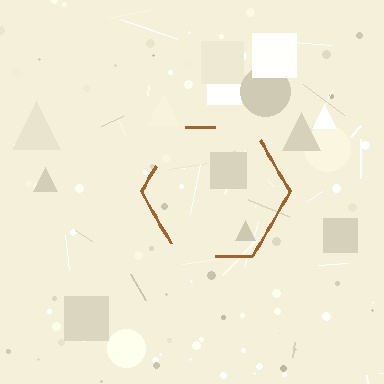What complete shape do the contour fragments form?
The contour fragments form a hexagon.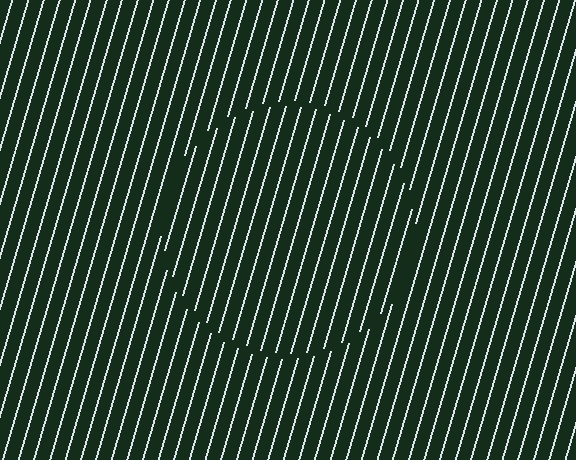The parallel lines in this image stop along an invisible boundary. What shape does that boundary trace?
An illusory circle. The interior of the shape contains the same grating, shifted by half a period — the contour is defined by the phase discontinuity where line-ends from the inner and outer gratings abut.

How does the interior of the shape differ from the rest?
The interior of the shape contains the same grating, shifted by half a period — the contour is defined by the phase discontinuity where line-ends from the inner and outer gratings abut.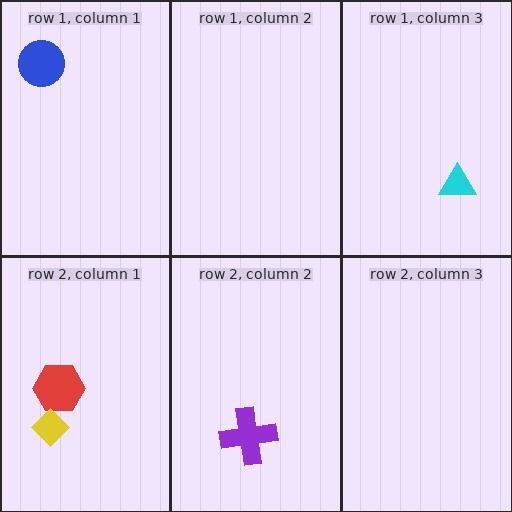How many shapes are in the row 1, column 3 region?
1.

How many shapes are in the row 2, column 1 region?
2.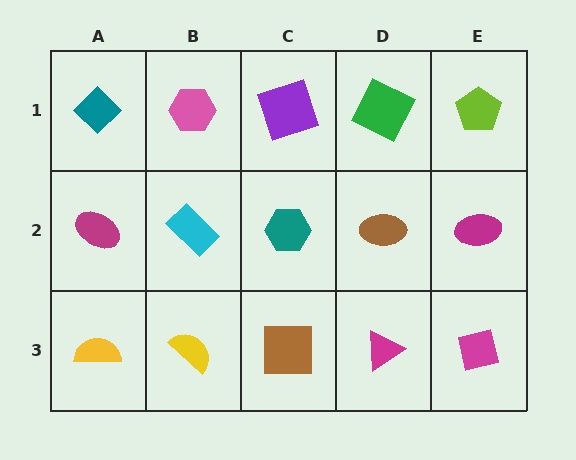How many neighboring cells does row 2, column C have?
4.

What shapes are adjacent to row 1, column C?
A teal hexagon (row 2, column C), a pink hexagon (row 1, column B), a green square (row 1, column D).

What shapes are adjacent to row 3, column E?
A magenta ellipse (row 2, column E), a magenta triangle (row 3, column D).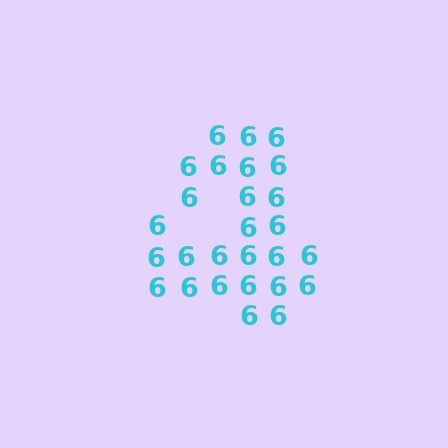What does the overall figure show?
The overall figure shows the digit 4.